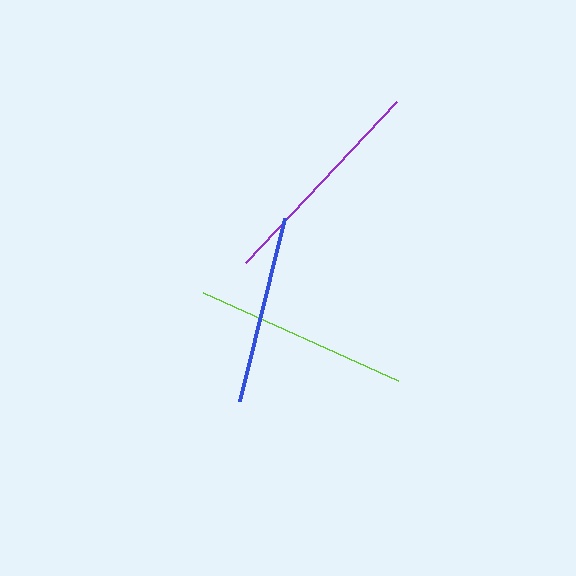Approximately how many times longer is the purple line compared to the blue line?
The purple line is approximately 1.2 times the length of the blue line.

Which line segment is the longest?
The purple line is the longest at approximately 220 pixels.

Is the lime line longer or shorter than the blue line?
The lime line is longer than the blue line.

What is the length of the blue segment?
The blue segment is approximately 188 pixels long.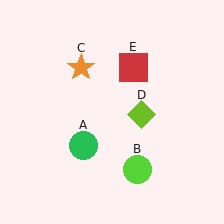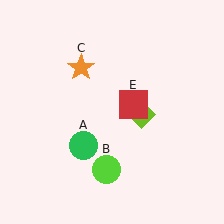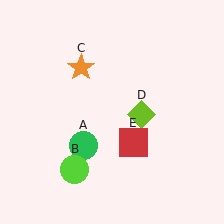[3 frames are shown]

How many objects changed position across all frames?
2 objects changed position: lime circle (object B), red square (object E).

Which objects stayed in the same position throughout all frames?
Green circle (object A) and orange star (object C) and lime diamond (object D) remained stationary.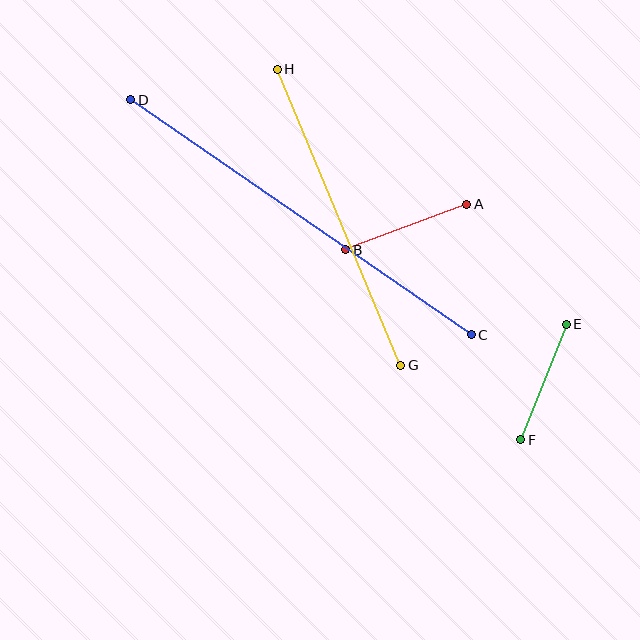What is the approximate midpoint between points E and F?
The midpoint is at approximately (544, 382) pixels.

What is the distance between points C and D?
The distance is approximately 414 pixels.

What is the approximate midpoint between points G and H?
The midpoint is at approximately (339, 217) pixels.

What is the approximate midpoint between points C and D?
The midpoint is at approximately (301, 217) pixels.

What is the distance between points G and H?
The distance is approximately 321 pixels.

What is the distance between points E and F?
The distance is approximately 124 pixels.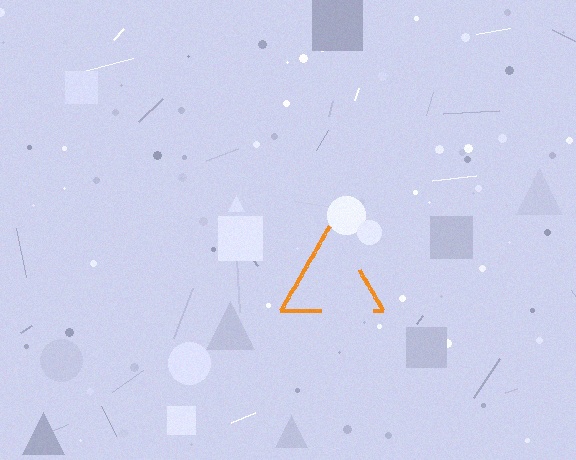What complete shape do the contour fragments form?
The contour fragments form a triangle.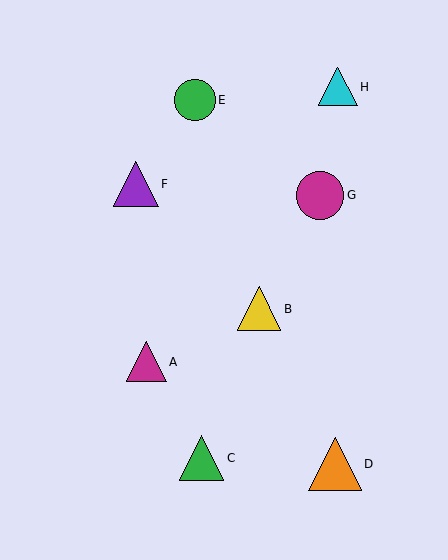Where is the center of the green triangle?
The center of the green triangle is at (202, 458).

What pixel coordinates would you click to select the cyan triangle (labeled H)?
Click at (338, 87) to select the cyan triangle H.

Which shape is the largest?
The orange triangle (labeled D) is the largest.